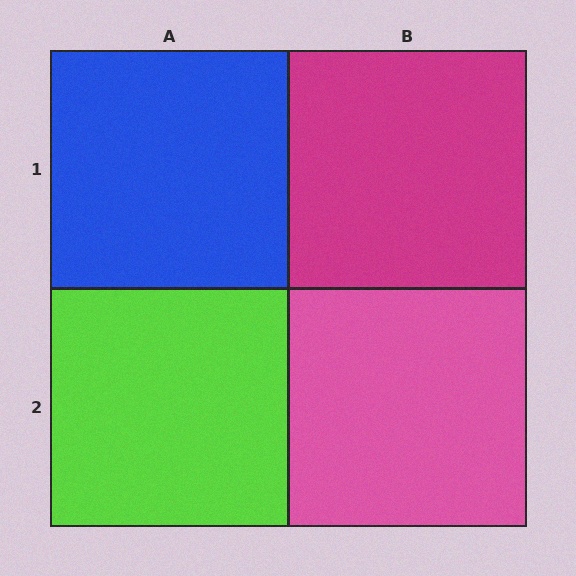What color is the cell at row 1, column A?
Blue.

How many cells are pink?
1 cell is pink.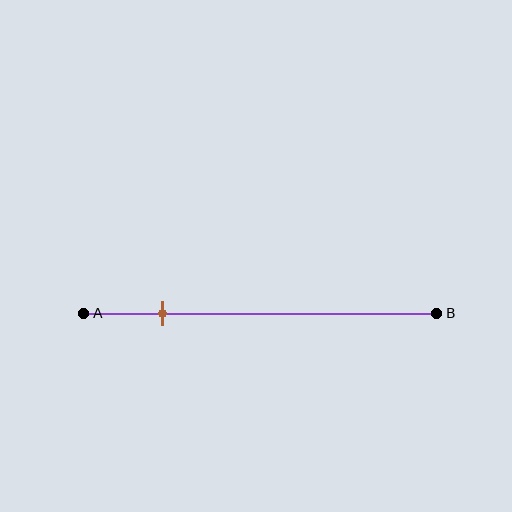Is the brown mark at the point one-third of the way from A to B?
No, the mark is at about 20% from A, not at the 33% one-third point.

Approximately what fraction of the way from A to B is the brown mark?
The brown mark is approximately 20% of the way from A to B.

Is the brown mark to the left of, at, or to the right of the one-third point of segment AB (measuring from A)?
The brown mark is to the left of the one-third point of segment AB.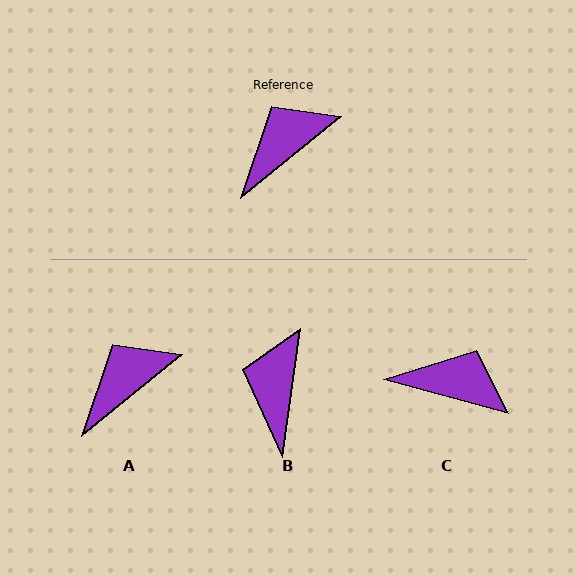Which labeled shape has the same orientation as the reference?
A.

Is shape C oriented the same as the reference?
No, it is off by about 54 degrees.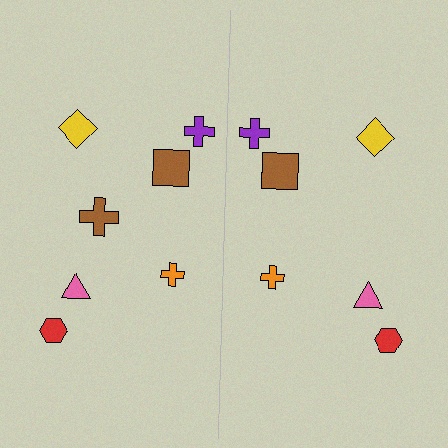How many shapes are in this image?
There are 13 shapes in this image.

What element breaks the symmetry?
A brown cross is missing from the right side.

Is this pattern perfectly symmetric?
No, the pattern is not perfectly symmetric. A brown cross is missing from the right side.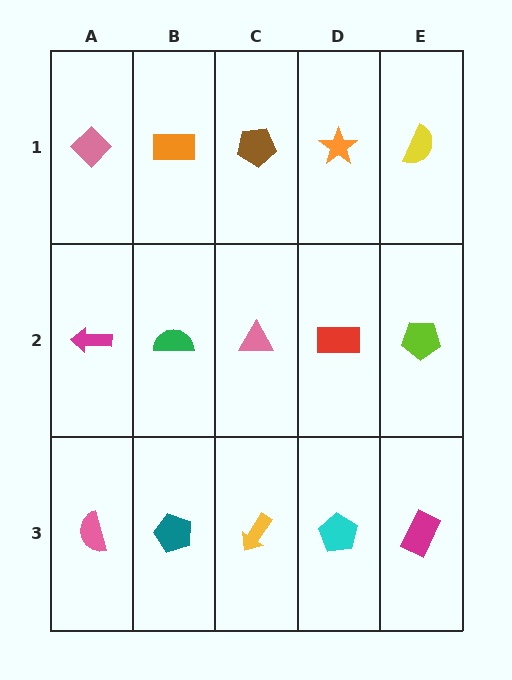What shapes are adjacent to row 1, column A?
A magenta arrow (row 2, column A), an orange rectangle (row 1, column B).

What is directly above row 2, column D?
An orange star.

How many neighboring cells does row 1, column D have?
3.